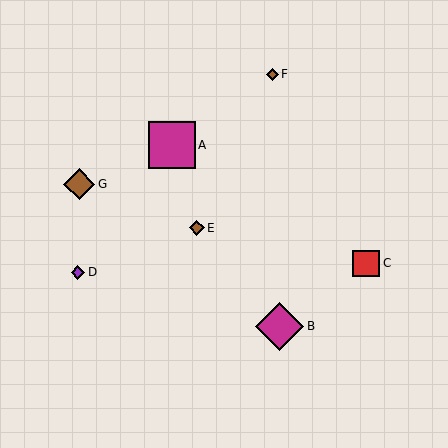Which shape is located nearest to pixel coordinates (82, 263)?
The purple diamond (labeled D) at (78, 272) is nearest to that location.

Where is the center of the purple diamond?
The center of the purple diamond is at (78, 272).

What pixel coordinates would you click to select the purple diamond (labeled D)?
Click at (78, 272) to select the purple diamond D.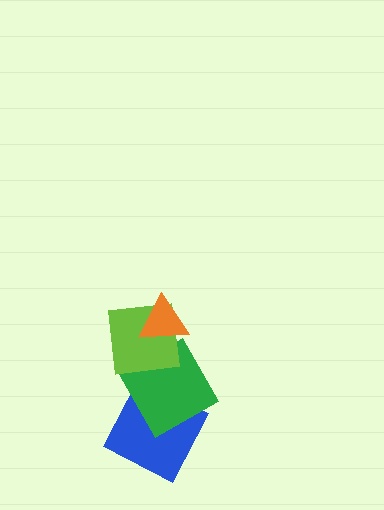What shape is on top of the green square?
The lime square is on top of the green square.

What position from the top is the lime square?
The lime square is 2nd from the top.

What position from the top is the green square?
The green square is 3rd from the top.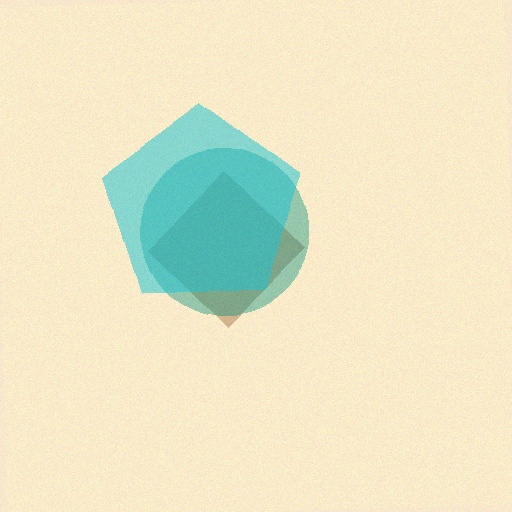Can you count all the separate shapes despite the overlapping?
Yes, there are 3 separate shapes.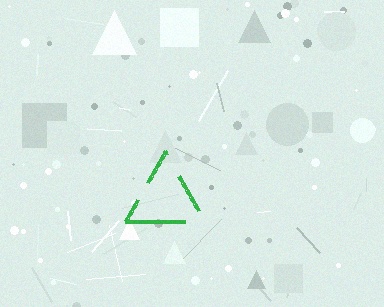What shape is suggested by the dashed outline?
The dashed outline suggests a triangle.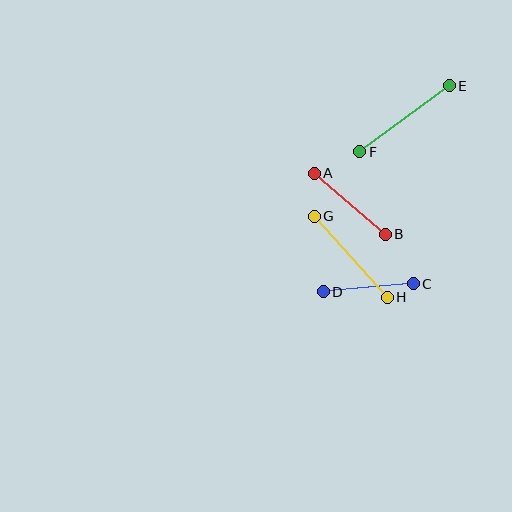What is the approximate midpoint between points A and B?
The midpoint is at approximately (350, 204) pixels.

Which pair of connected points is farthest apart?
Points E and F are farthest apart.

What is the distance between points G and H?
The distance is approximately 109 pixels.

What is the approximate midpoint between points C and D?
The midpoint is at approximately (368, 288) pixels.